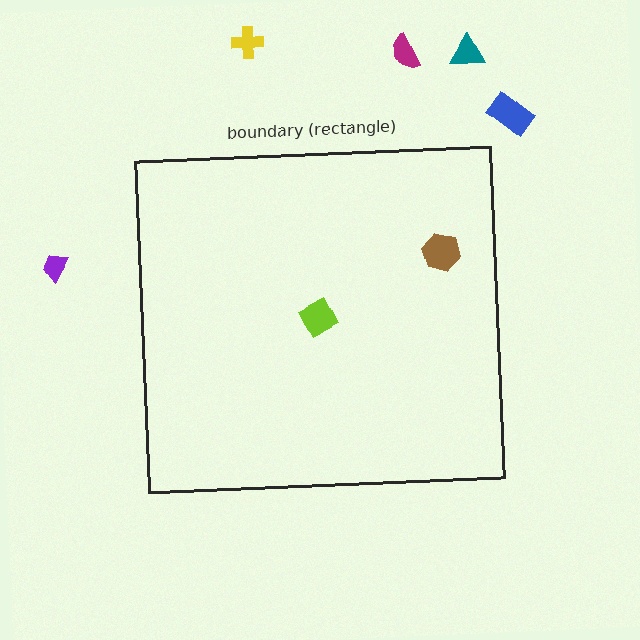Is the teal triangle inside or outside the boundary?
Outside.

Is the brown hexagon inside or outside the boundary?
Inside.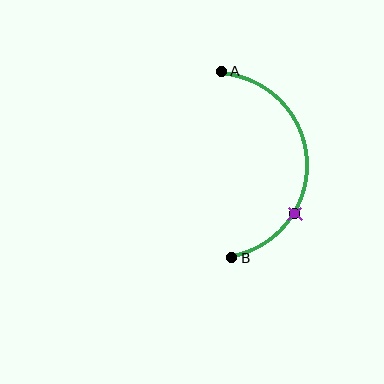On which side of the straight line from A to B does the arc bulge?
The arc bulges to the right of the straight line connecting A and B.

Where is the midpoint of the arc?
The arc midpoint is the point on the curve farthest from the straight line joining A and B. It sits to the right of that line.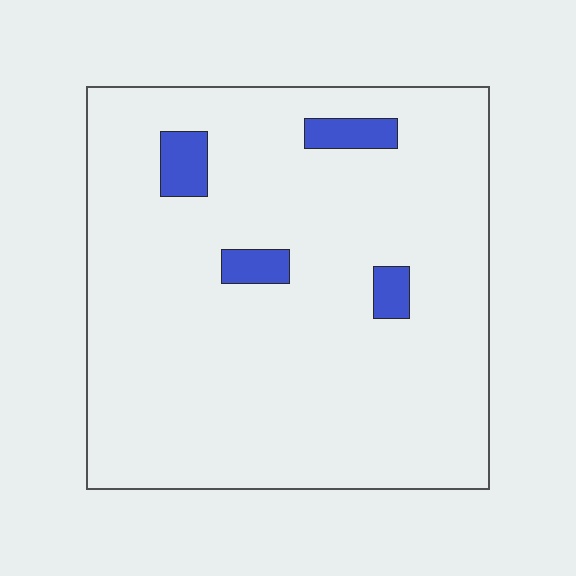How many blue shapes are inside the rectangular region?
4.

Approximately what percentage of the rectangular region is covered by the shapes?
Approximately 5%.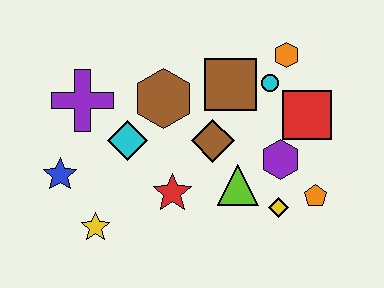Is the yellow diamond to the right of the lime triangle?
Yes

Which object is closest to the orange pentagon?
The yellow diamond is closest to the orange pentagon.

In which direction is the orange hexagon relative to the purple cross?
The orange hexagon is to the right of the purple cross.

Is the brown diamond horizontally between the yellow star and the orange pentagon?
Yes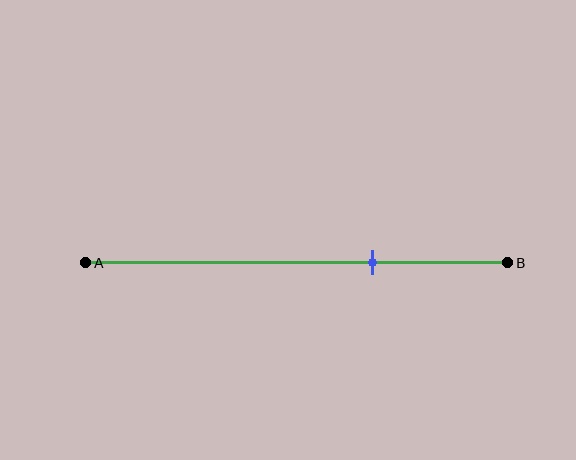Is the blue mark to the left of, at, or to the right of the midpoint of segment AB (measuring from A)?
The blue mark is to the right of the midpoint of segment AB.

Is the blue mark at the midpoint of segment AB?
No, the mark is at about 70% from A, not at the 50% midpoint.